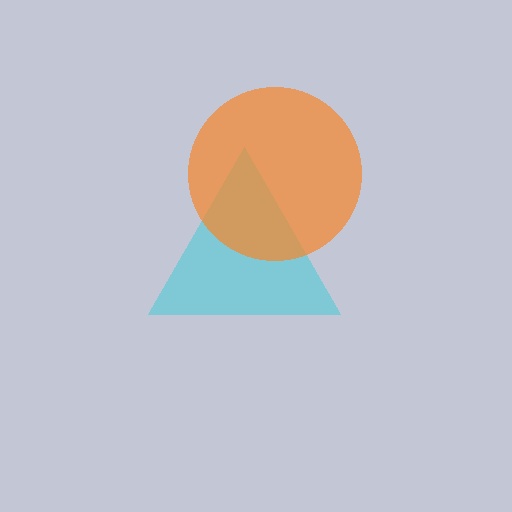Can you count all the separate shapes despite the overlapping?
Yes, there are 2 separate shapes.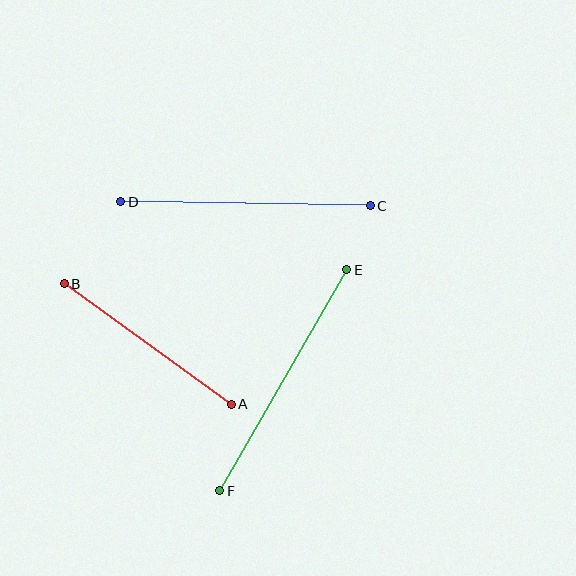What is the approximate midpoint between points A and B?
The midpoint is at approximately (148, 344) pixels.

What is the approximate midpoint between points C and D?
The midpoint is at approximately (246, 204) pixels.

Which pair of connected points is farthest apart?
Points E and F are farthest apart.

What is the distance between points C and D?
The distance is approximately 250 pixels.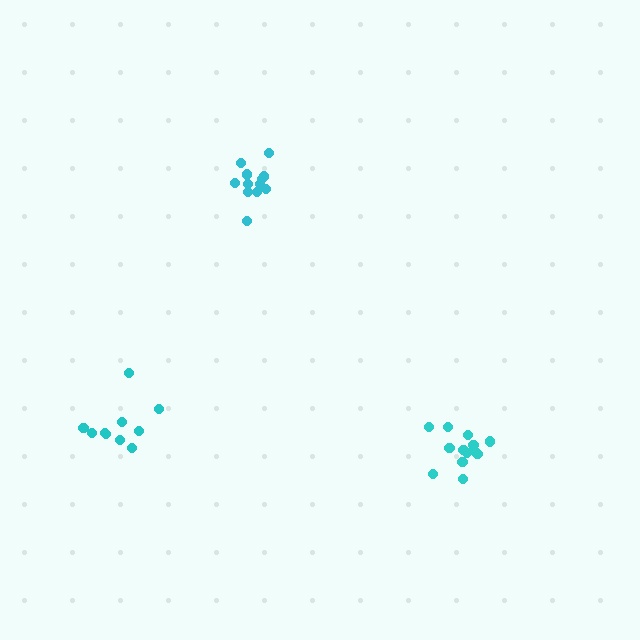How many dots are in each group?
Group 1: 12 dots, Group 2: 10 dots, Group 3: 13 dots (35 total).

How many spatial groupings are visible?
There are 3 spatial groupings.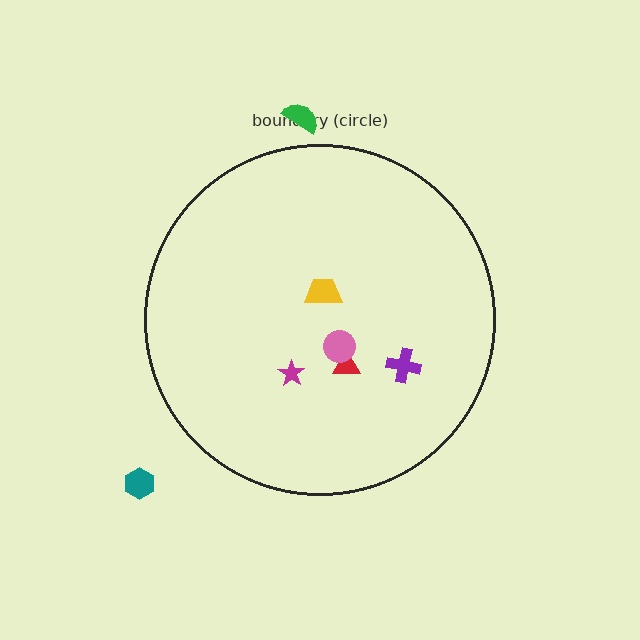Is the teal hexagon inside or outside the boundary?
Outside.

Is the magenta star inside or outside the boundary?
Inside.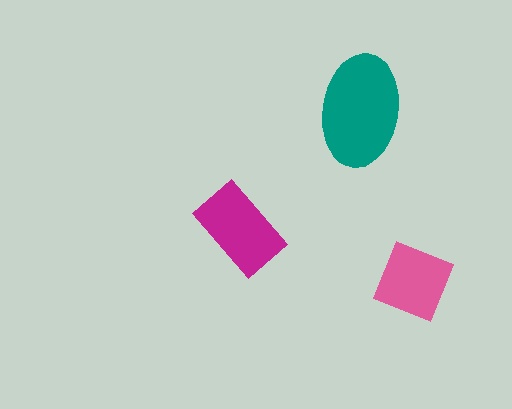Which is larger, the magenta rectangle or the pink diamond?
The magenta rectangle.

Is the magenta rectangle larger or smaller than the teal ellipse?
Smaller.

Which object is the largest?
The teal ellipse.